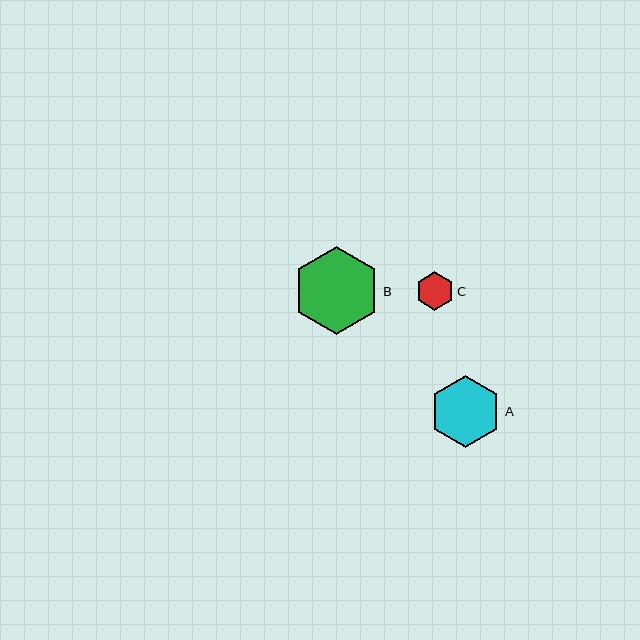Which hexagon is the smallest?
Hexagon C is the smallest with a size of approximately 38 pixels.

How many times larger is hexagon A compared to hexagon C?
Hexagon A is approximately 1.9 times the size of hexagon C.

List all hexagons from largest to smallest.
From largest to smallest: B, A, C.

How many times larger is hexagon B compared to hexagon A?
Hexagon B is approximately 1.2 times the size of hexagon A.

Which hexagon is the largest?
Hexagon B is the largest with a size of approximately 88 pixels.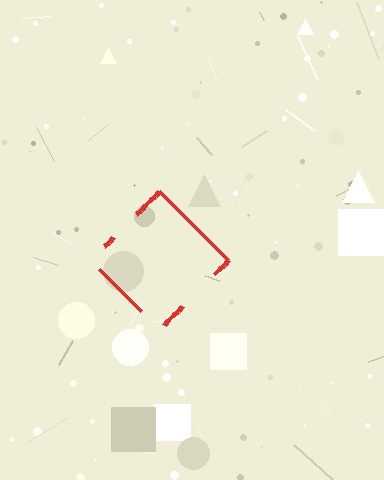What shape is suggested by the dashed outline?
The dashed outline suggests a diamond.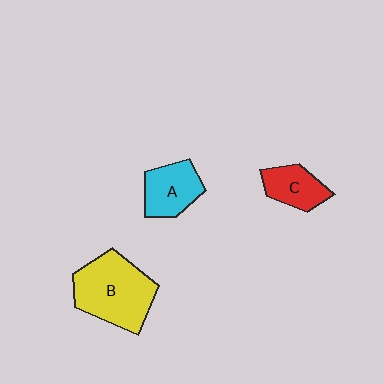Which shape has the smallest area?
Shape C (red).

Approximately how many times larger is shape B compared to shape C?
Approximately 2.1 times.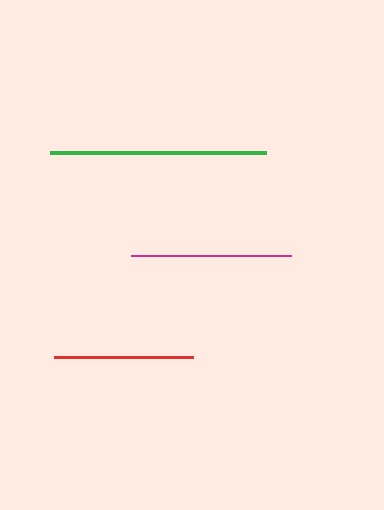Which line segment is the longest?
The green line is the longest at approximately 216 pixels.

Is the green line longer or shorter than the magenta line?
The green line is longer than the magenta line.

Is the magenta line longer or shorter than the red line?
The magenta line is longer than the red line.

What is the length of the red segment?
The red segment is approximately 140 pixels long.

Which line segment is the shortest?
The red line is the shortest at approximately 140 pixels.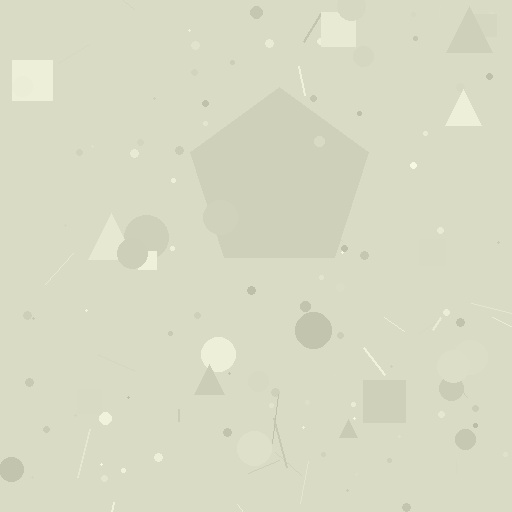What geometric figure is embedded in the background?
A pentagon is embedded in the background.